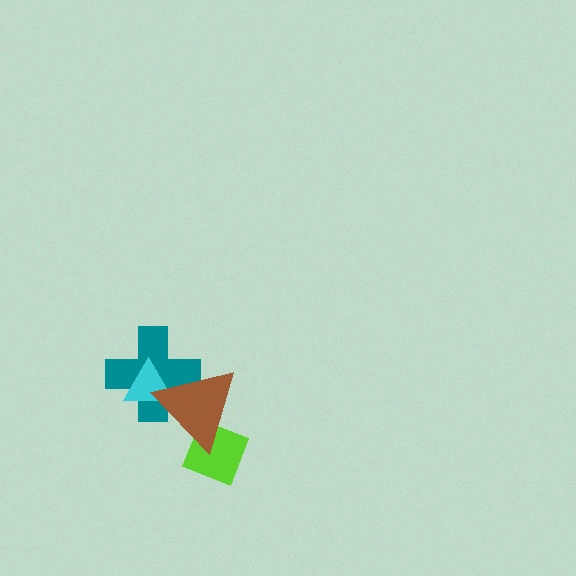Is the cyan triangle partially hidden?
Yes, it is partially covered by another shape.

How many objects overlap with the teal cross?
2 objects overlap with the teal cross.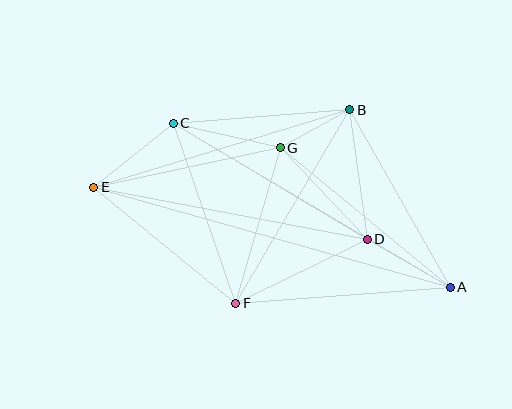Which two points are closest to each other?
Points B and G are closest to each other.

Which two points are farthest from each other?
Points A and E are farthest from each other.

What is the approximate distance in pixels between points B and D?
The distance between B and D is approximately 131 pixels.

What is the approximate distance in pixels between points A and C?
The distance between A and C is approximately 322 pixels.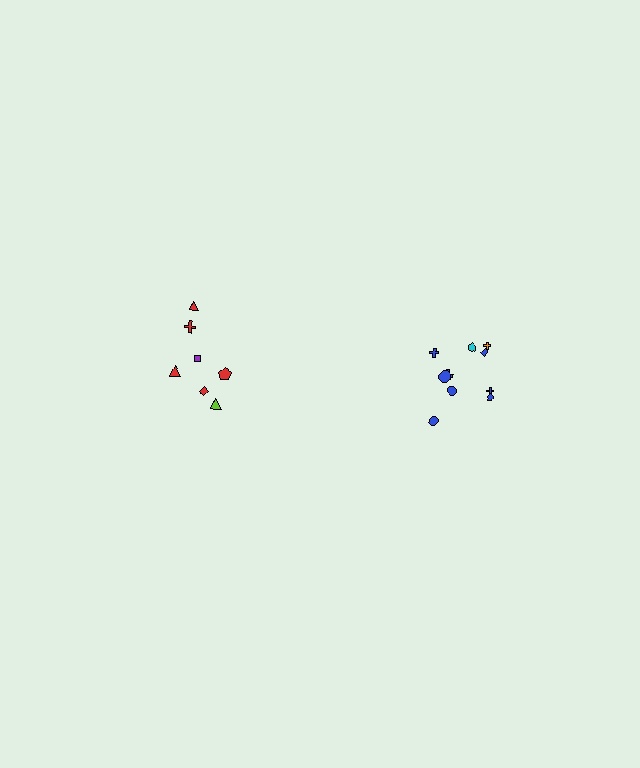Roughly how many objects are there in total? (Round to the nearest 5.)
Roughly 15 objects in total.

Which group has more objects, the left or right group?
The right group.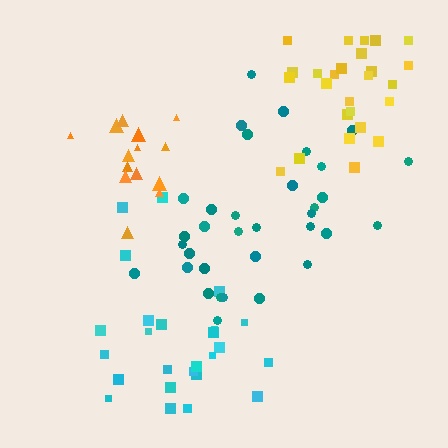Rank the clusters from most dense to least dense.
orange, yellow, teal, cyan.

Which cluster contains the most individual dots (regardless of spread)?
Teal (34).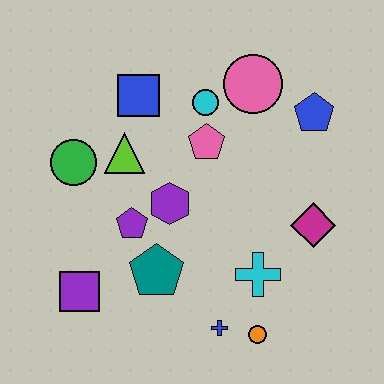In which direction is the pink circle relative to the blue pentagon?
The pink circle is to the left of the blue pentagon.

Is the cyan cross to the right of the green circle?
Yes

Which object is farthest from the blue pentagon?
The purple square is farthest from the blue pentagon.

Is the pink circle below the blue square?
No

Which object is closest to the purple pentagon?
The purple hexagon is closest to the purple pentagon.